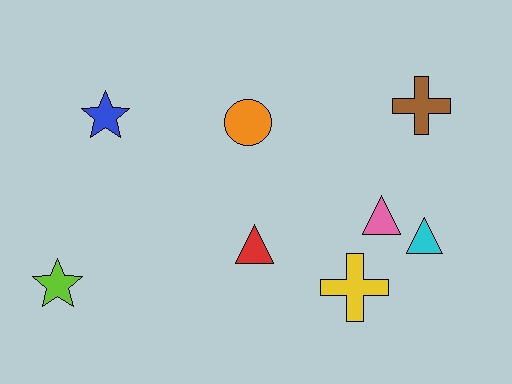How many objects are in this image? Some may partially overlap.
There are 8 objects.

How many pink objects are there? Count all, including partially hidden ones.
There is 1 pink object.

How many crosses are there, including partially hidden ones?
There are 2 crosses.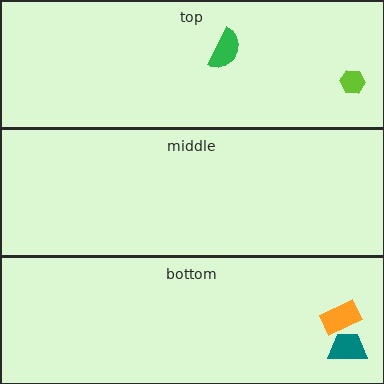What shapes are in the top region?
The lime hexagon, the green semicircle.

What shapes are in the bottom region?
The teal trapezoid, the orange rectangle.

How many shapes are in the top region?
2.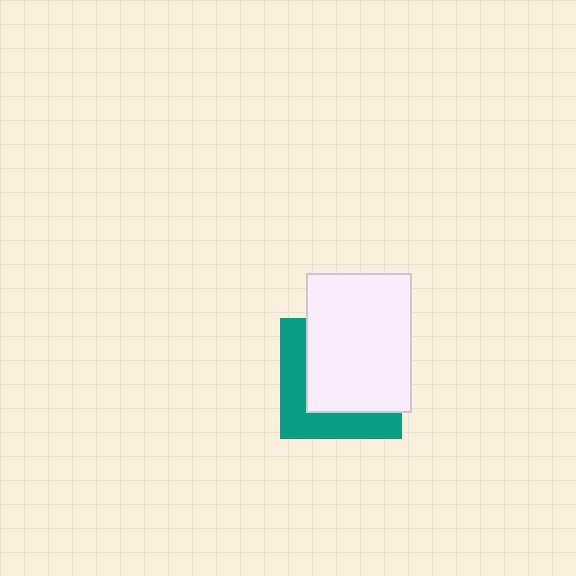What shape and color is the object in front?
The object in front is a white rectangle.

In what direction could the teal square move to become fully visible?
The teal square could move toward the lower-left. That would shift it out from behind the white rectangle entirely.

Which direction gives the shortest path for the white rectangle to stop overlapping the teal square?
Moving toward the upper-right gives the shortest separation.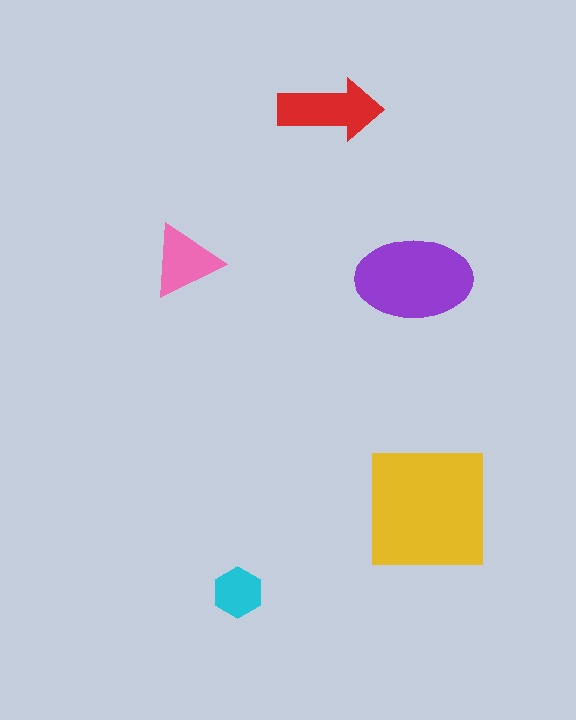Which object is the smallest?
The cyan hexagon.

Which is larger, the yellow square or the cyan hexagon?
The yellow square.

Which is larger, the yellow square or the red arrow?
The yellow square.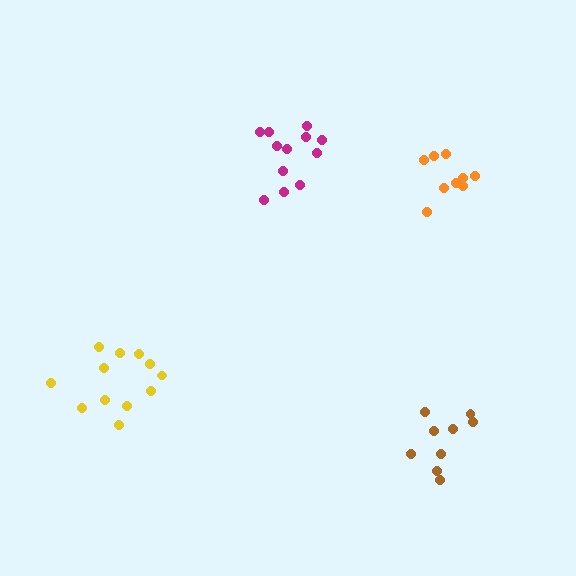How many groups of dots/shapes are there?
There are 4 groups.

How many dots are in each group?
Group 1: 12 dots, Group 2: 12 dots, Group 3: 9 dots, Group 4: 9 dots (42 total).